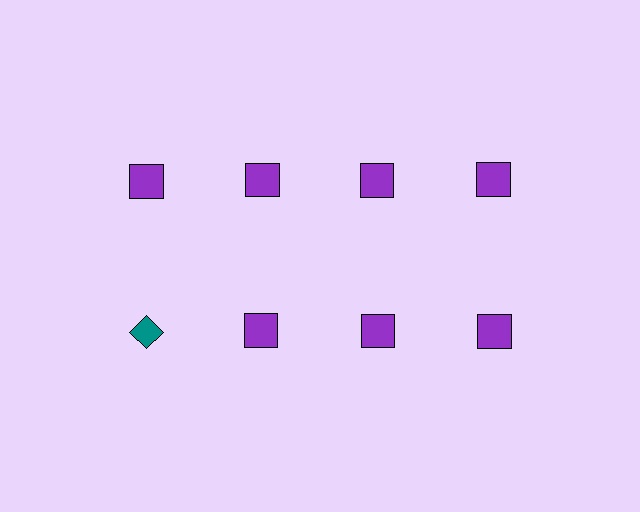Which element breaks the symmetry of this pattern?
The teal diamond in the second row, leftmost column breaks the symmetry. All other shapes are purple squares.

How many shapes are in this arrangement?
There are 8 shapes arranged in a grid pattern.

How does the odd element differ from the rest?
It differs in both color (teal instead of purple) and shape (diamond instead of square).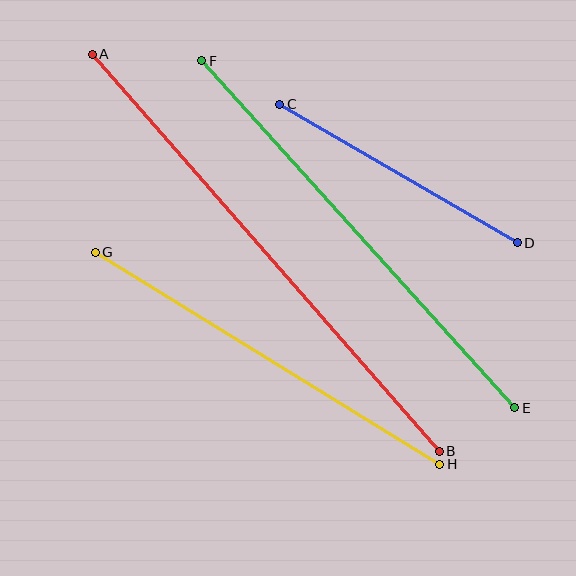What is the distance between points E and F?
The distance is approximately 467 pixels.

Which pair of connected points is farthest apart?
Points A and B are farthest apart.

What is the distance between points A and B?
The distance is approximately 527 pixels.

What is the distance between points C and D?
The distance is approximately 275 pixels.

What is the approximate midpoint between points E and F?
The midpoint is at approximately (358, 234) pixels.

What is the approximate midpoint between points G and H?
The midpoint is at approximately (267, 358) pixels.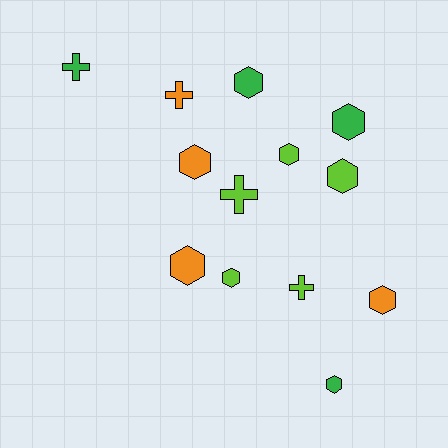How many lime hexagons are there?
There are 3 lime hexagons.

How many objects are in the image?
There are 13 objects.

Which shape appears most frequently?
Hexagon, with 9 objects.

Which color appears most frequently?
Lime, with 5 objects.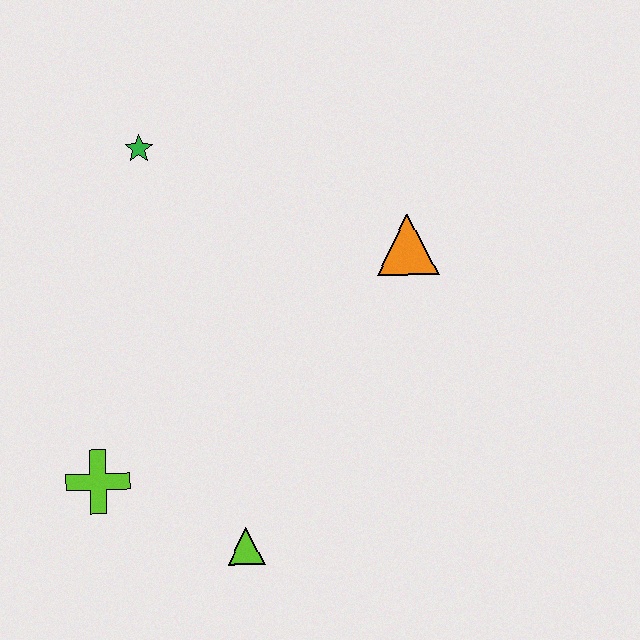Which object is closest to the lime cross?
The lime triangle is closest to the lime cross.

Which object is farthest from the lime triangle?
The green star is farthest from the lime triangle.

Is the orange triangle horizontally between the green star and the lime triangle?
No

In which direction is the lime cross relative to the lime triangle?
The lime cross is to the left of the lime triangle.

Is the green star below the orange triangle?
No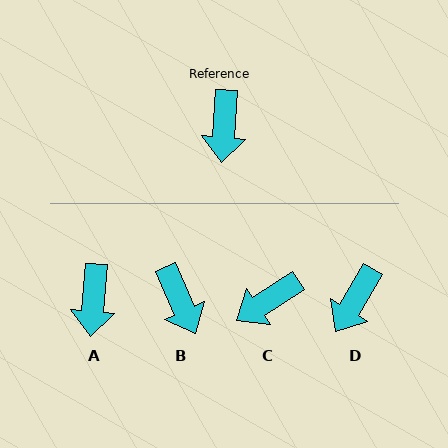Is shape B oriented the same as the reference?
No, it is off by about 28 degrees.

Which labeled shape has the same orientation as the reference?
A.